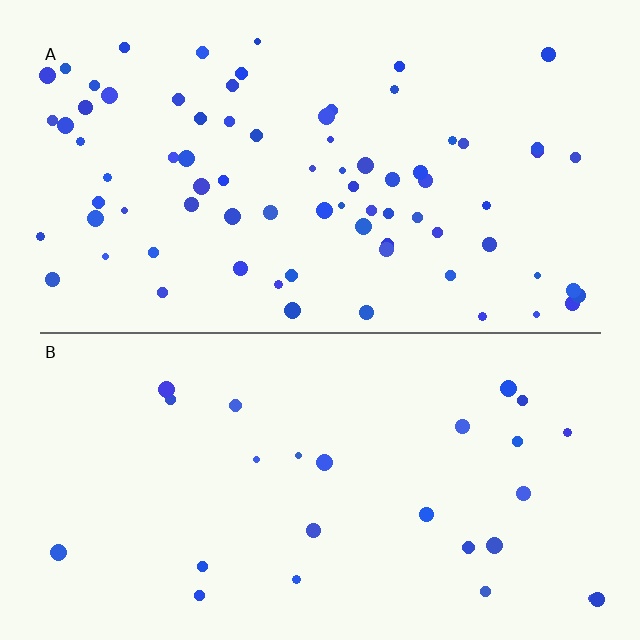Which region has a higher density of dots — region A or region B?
A (the top).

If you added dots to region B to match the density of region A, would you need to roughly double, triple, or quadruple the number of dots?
Approximately triple.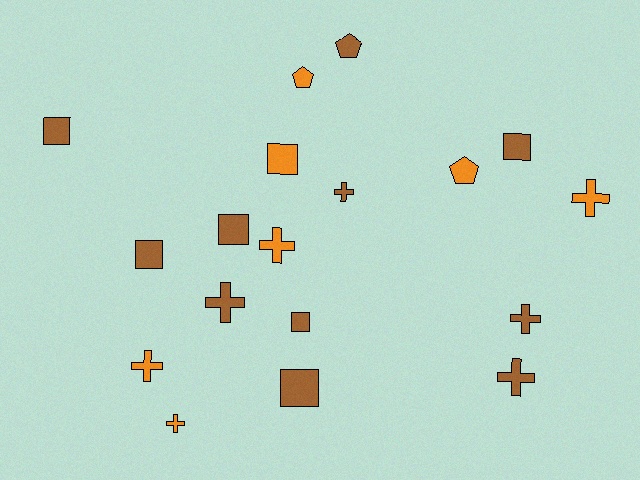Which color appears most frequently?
Brown, with 11 objects.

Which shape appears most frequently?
Cross, with 8 objects.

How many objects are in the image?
There are 18 objects.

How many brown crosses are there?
There are 4 brown crosses.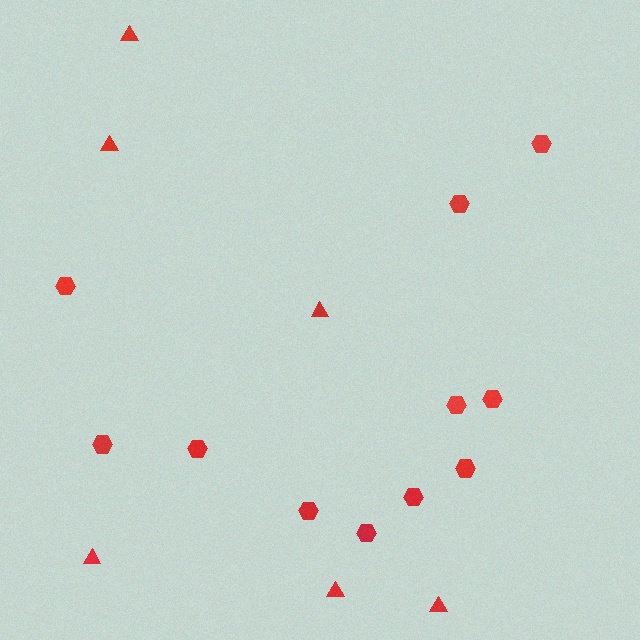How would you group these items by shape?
There are 2 groups: one group of hexagons (11) and one group of triangles (6).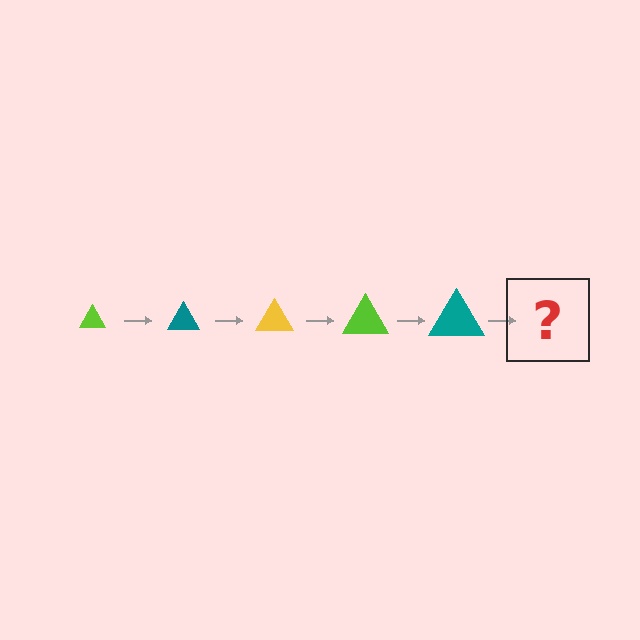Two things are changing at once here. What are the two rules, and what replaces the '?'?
The two rules are that the triangle grows larger each step and the color cycles through lime, teal, and yellow. The '?' should be a yellow triangle, larger than the previous one.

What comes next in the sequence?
The next element should be a yellow triangle, larger than the previous one.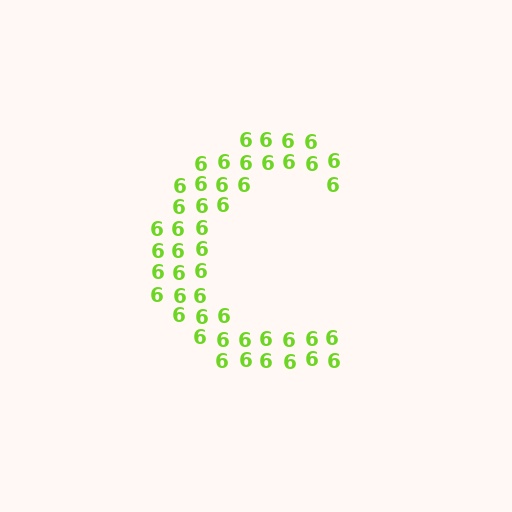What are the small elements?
The small elements are digit 6's.